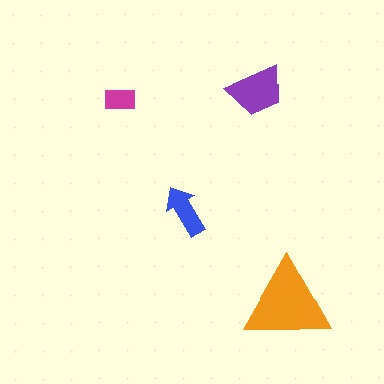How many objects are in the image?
There are 4 objects in the image.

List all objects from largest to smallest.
The orange triangle, the purple trapezoid, the blue arrow, the magenta rectangle.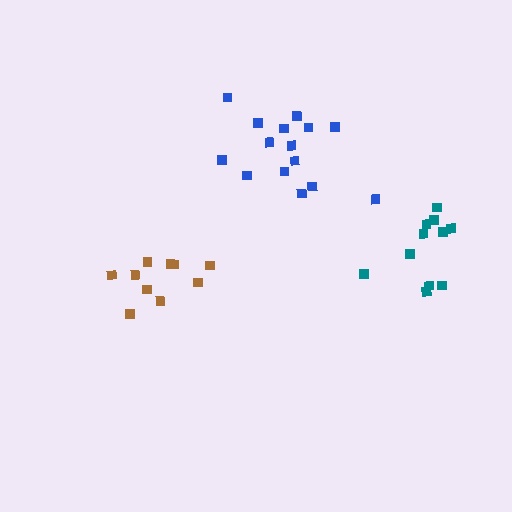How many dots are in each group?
Group 1: 10 dots, Group 2: 15 dots, Group 3: 11 dots (36 total).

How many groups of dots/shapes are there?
There are 3 groups.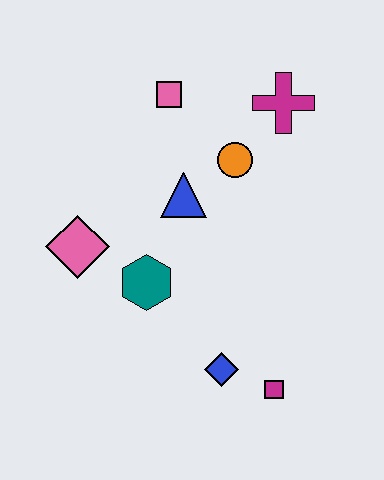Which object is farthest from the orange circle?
The magenta square is farthest from the orange circle.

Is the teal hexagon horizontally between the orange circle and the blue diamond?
No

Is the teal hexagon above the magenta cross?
No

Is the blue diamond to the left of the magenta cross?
Yes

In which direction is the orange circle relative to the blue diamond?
The orange circle is above the blue diamond.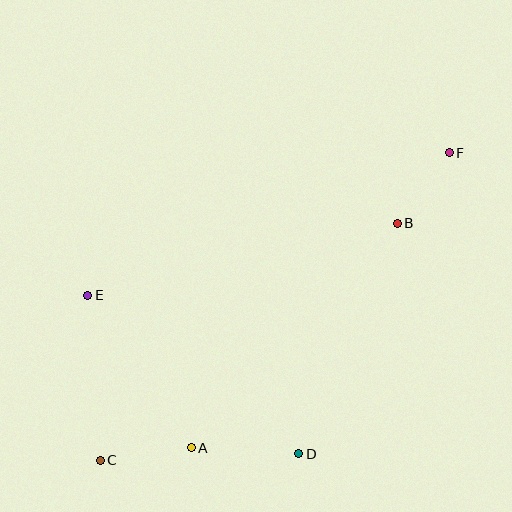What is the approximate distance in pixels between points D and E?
The distance between D and E is approximately 264 pixels.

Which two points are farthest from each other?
Points C and F are farthest from each other.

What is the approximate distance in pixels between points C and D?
The distance between C and D is approximately 199 pixels.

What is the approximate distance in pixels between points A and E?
The distance between A and E is approximately 185 pixels.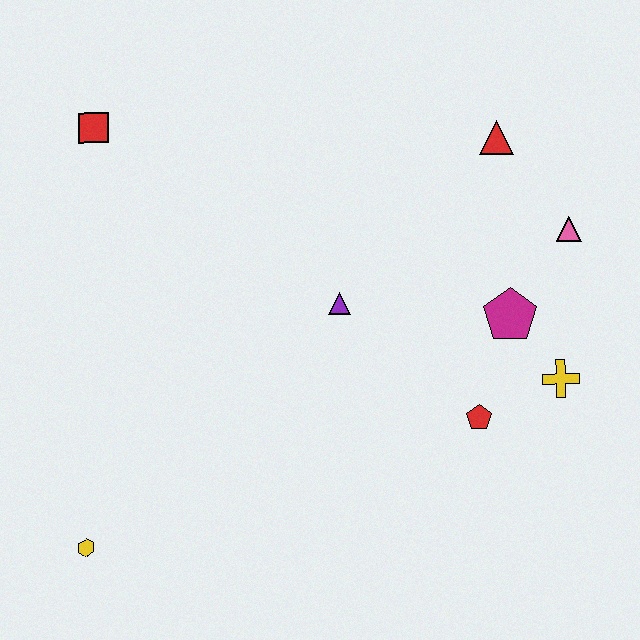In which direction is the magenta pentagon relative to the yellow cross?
The magenta pentagon is above the yellow cross.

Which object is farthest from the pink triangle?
The yellow hexagon is farthest from the pink triangle.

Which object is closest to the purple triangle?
The magenta pentagon is closest to the purple triangle.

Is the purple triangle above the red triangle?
No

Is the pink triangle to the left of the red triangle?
No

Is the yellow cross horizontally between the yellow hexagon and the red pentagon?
No